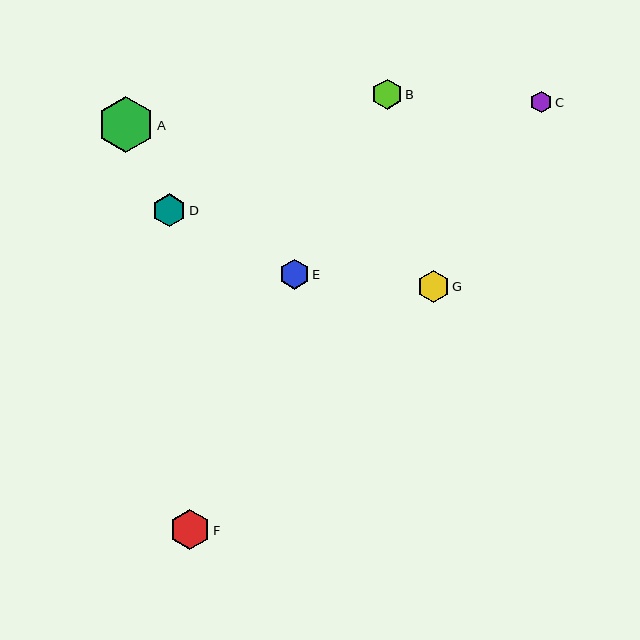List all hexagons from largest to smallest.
From largest to smallest: A, F, D, G, B, E, C.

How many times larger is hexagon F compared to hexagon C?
Hexagon F is approximately 1.9 times the size of hexagon C.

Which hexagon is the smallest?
Hexagon C is the smallest with a size of approximately 22 pixels.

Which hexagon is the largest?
Hexagon A is the largest with a size of approximately 56 pixels.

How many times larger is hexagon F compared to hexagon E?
Hexagon F is approximately 1.3 times the size of hexagon E.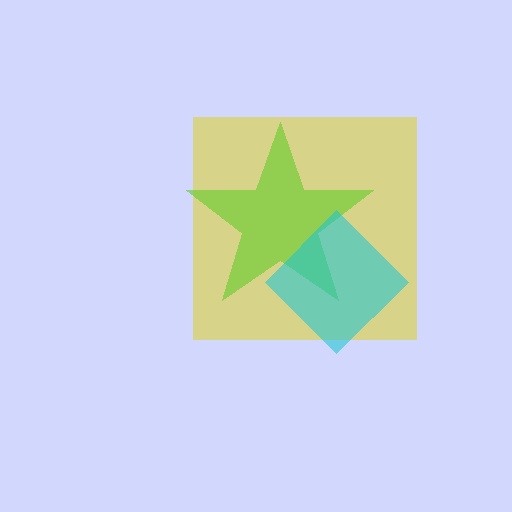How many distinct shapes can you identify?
There are 3 distinct shapes: a yellow square, a lime star, a cyan diamond.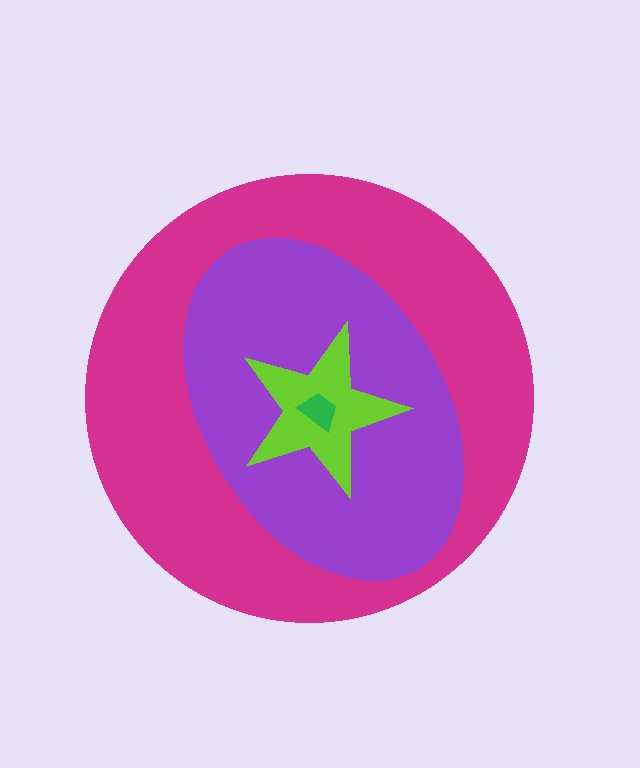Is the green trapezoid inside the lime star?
Yes.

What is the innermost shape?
The green trapezoid.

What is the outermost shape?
The magenta circle.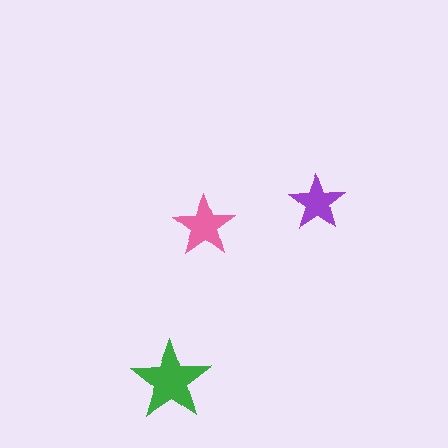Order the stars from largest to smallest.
the green one, the pink one, the purple one.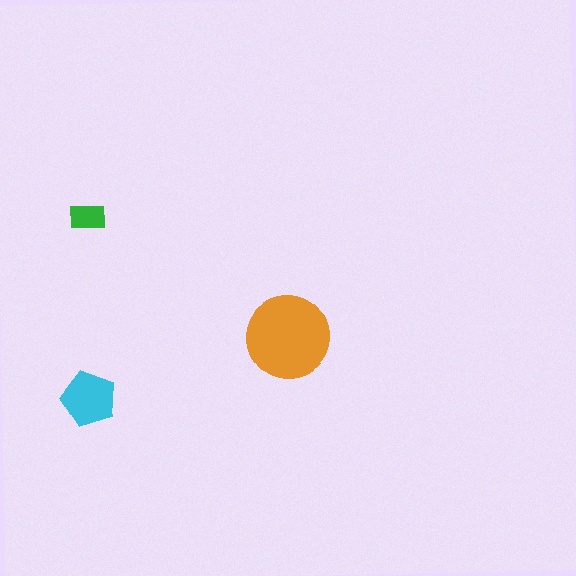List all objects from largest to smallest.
The orange circle, the cyan pentagon, the green rectangle.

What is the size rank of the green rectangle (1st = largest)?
3rd.